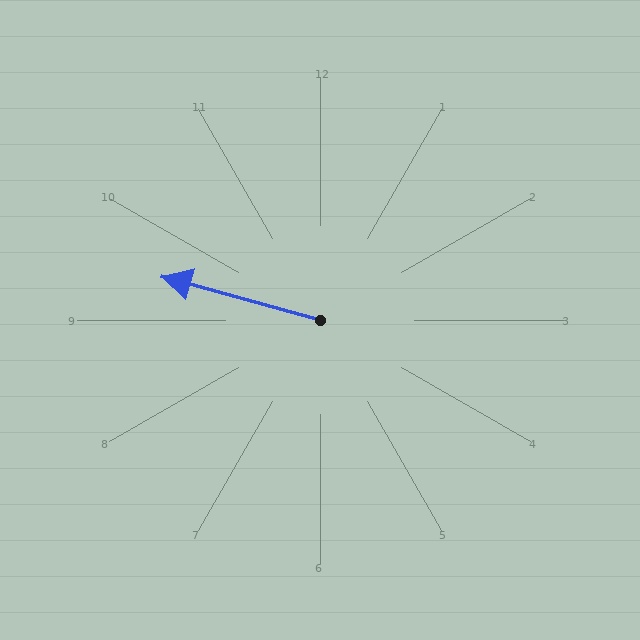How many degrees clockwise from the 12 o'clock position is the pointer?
Approximately 285 degrees.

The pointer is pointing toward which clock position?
Roughly 10 o'clock.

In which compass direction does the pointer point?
West.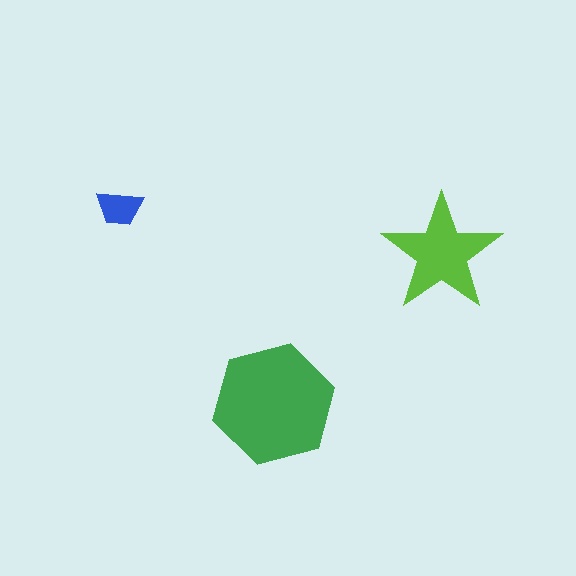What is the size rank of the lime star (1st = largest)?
2nd.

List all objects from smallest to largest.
The blue trapezoid, the lime star, the green hexagon.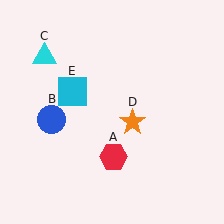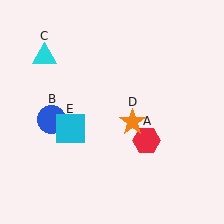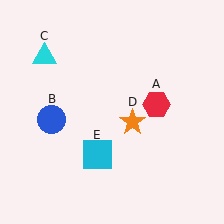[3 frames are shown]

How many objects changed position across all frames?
2 objects changed position: red hexagon (object A), cyan square (object E).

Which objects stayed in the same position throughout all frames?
Blue circle (object B) and cyan triangle (object C) and orange star (object D) remained stationary.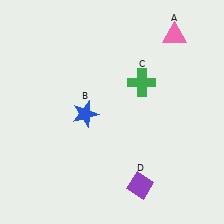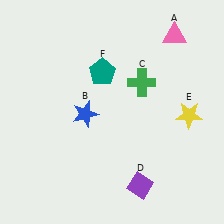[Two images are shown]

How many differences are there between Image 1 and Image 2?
There are 2 differences between the two images.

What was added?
A yellow star (E), a teal pentagon (F) were added in Image 2.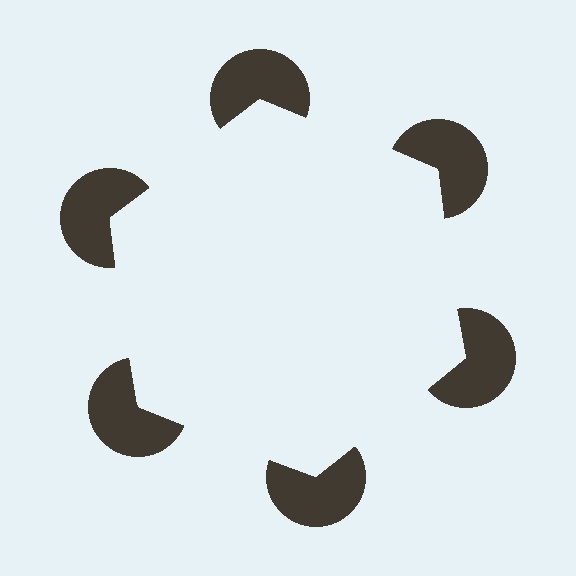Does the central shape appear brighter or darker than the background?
It typically appears slightly brighter than the background, even though no actual brightness change is drawn.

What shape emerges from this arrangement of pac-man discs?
An illusory hexagon — its edges are inferred from the aligned wedge cuts in the pac-man discs, not physically drawn.